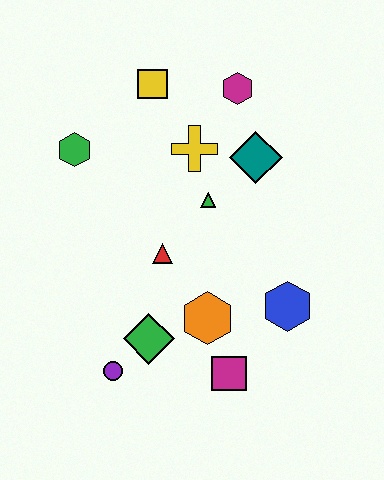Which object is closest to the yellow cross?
The green triangle is closest to the yellow cross.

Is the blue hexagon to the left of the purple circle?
No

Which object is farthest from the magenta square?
The yellow square is farthest from the magenta square.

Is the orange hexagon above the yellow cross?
No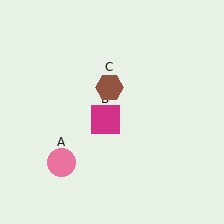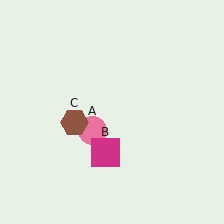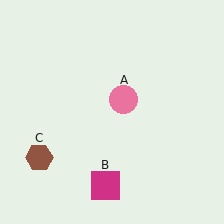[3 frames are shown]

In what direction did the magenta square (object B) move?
The magenta square (object B) moved down.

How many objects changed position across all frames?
3 objects changed position: pink circle (object A), magenta square (object B), brown hexagon (object C).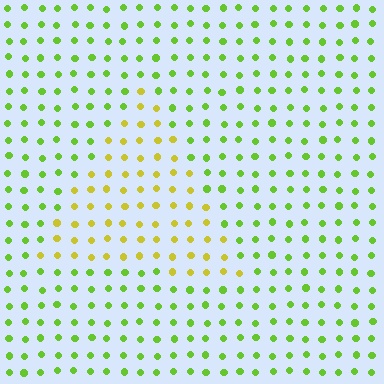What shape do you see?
I see a triangle.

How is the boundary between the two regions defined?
The boundary is defined purely by a slight shift in hue (about 39 degrees). Spacing, size, and orientation are identical on both sides.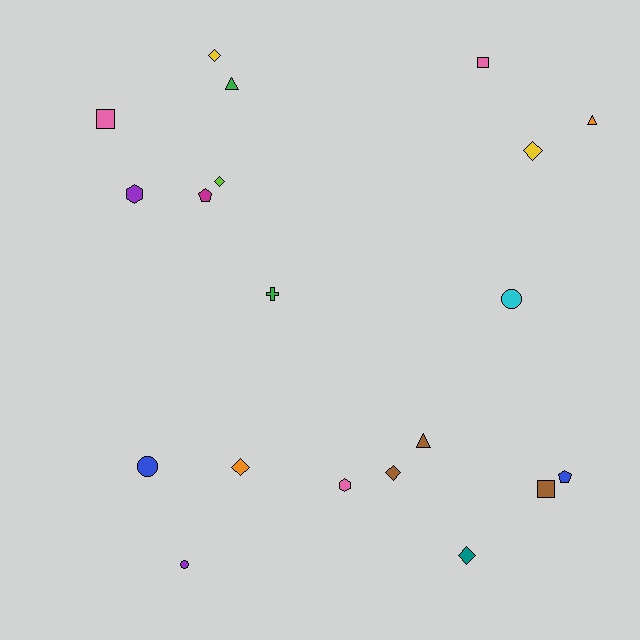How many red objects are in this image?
There are no red objects.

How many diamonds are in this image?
There are 6 diamonds.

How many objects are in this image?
There are 20 objects.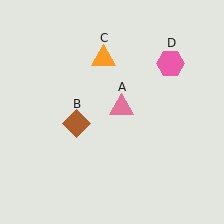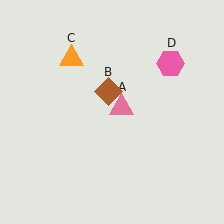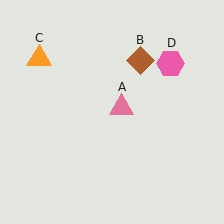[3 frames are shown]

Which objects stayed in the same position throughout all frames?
Pink triangle (object A) and pink hexagon (object D) remained stationary.